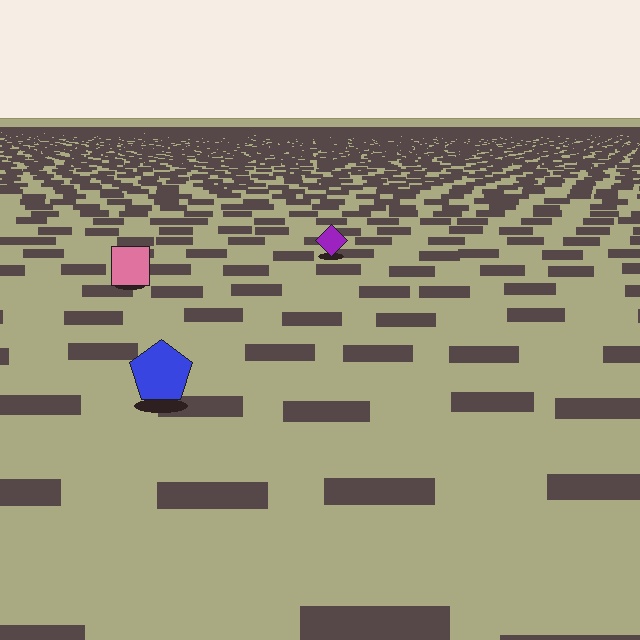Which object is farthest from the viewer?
The purple diamond is farthest from the viewer. It appears smaller and the ground texture around it is denser.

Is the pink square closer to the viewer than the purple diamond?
Yes. The pink square is closer — you can tell from the texture gradient: the ground texture is coarser near it.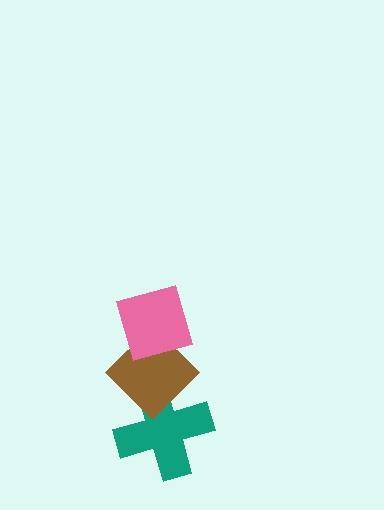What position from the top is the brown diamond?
The brown diamond is 2nd from the top.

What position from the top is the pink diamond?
The pink diamond is 1st from the top.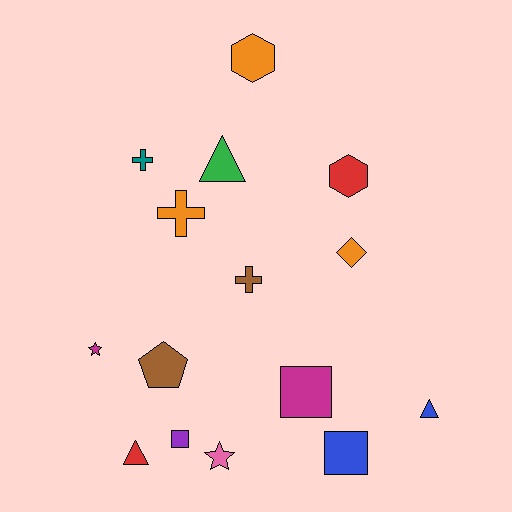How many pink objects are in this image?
There is 1 pink object.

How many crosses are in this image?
There are 3 crosses.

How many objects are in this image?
There are 15 objects.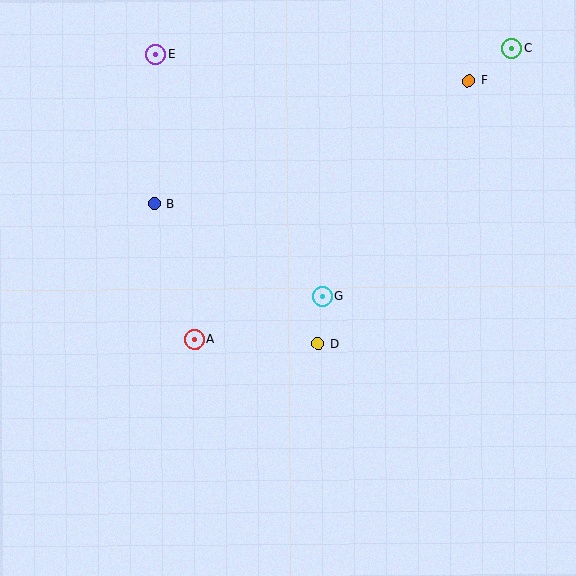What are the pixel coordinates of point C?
Point C is at (512, 48).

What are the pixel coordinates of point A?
Point A is at (195, 339).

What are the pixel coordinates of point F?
Point F is at (469, 81).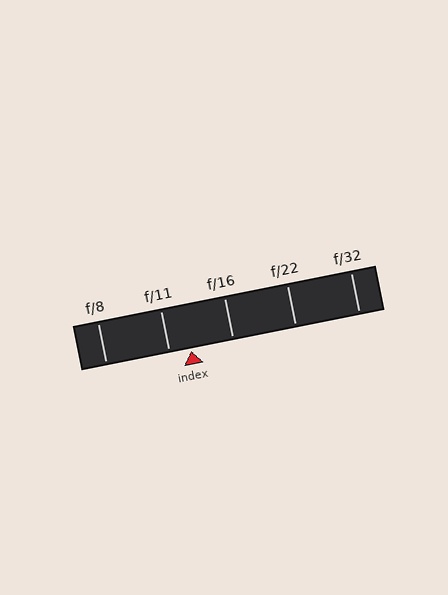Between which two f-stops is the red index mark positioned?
The index mark is between f/11 and f/16.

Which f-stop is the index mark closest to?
The index mark is closest to f/11.